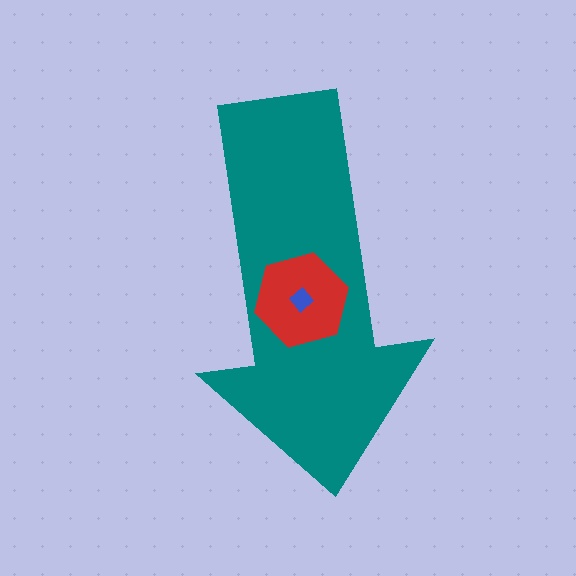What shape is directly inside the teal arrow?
The red hexagon.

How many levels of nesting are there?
3.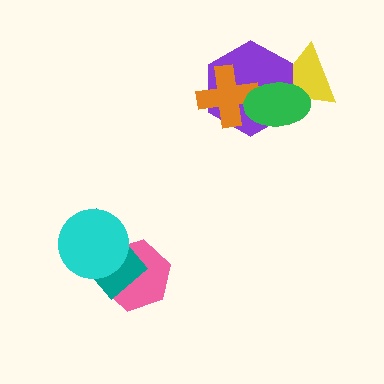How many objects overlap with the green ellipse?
3 objects overlap with the green ellipse.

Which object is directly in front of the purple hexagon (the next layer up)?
The orange cross is directly in front of the purple hexagon.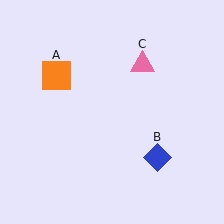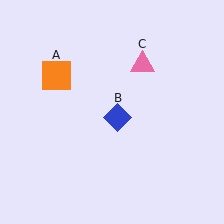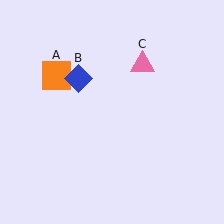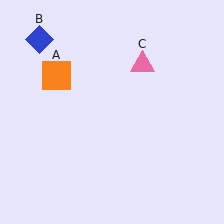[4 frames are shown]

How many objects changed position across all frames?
1 object changed position: blue diamond (object B).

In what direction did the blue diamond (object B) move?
The blue diamond (object B) moved up and to the left.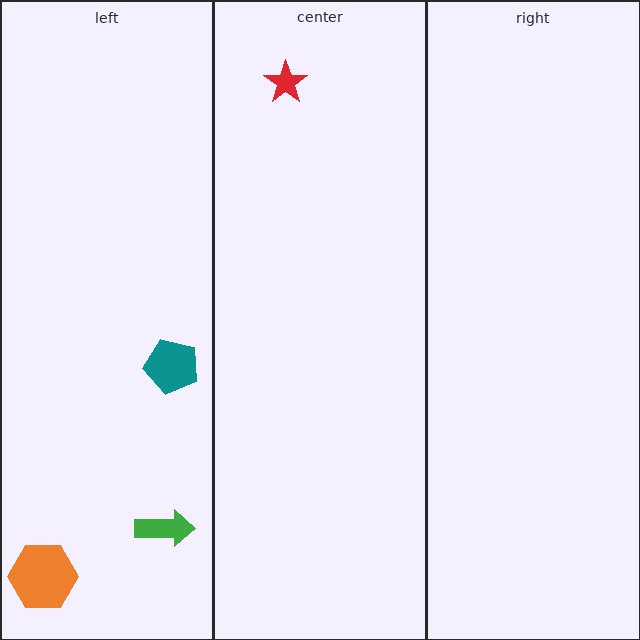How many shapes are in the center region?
1.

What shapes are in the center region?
The red star.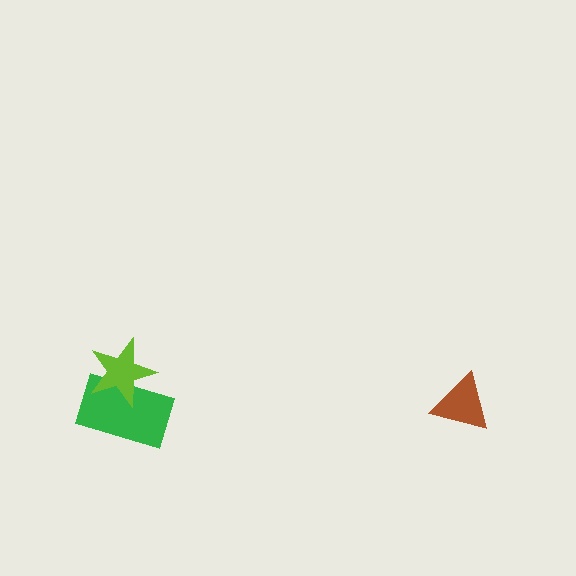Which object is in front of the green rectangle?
The lime star is in front of the green rectangle.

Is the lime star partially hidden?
No, no other shape covers it.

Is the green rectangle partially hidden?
Yes, it is partially covered by another shape.